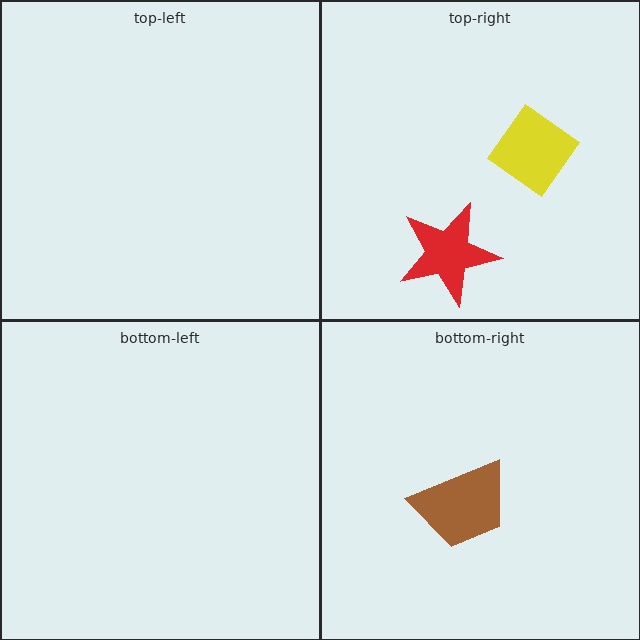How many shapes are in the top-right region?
2.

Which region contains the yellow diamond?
The top-right region.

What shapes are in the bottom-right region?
The brown trapezoid.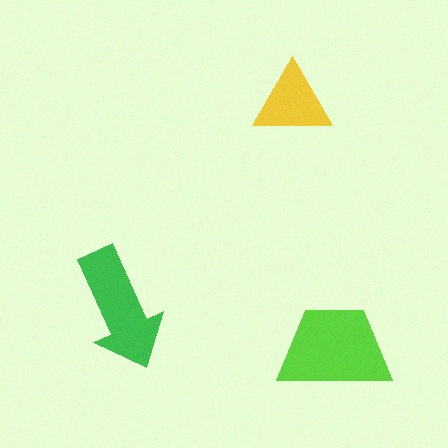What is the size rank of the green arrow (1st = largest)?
2nd.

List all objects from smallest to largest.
The yellow triangle, the green arrow, the lime trapezoid.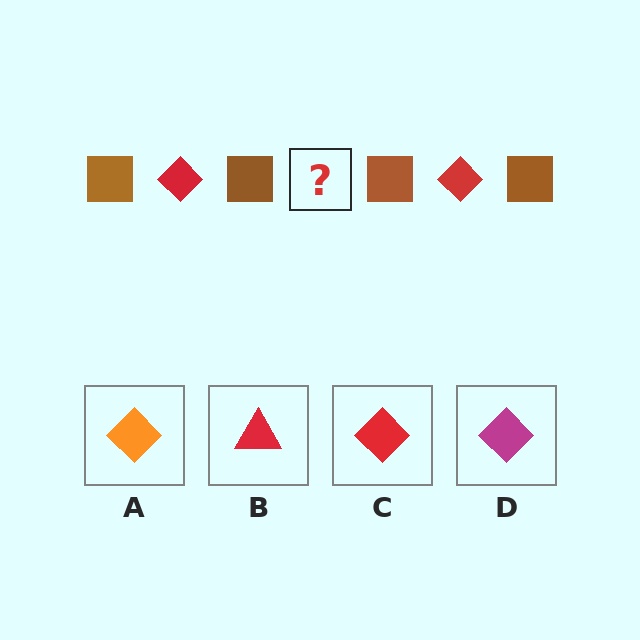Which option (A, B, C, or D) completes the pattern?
C.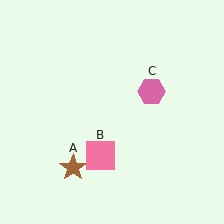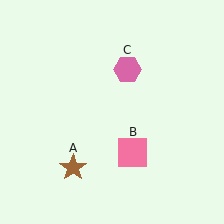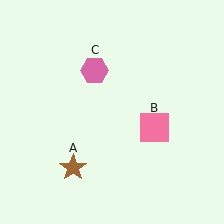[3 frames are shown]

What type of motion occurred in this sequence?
The pink square (object B), pink hexagon (object C) rotated counterclockwise around the center of the scene.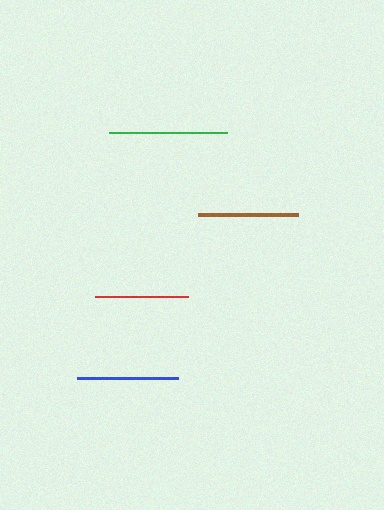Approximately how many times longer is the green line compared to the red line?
The green line is approximately 1.3 times the length of the red line.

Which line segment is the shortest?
The red line is the shortest at approximately 94 pixels.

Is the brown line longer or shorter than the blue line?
The blue line is longer than the brown line.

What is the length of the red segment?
The red segment is approximately 94 pixels long.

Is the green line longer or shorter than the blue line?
The green line is longer than the blue line.